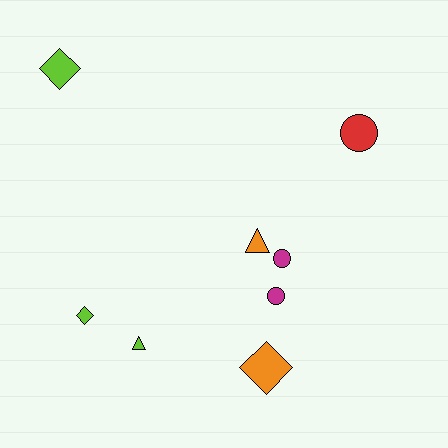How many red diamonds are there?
There are no red diamonds.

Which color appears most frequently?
Lime, with 3 objects.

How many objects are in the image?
There are 8 objects.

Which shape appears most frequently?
Diamond, with 3 objects.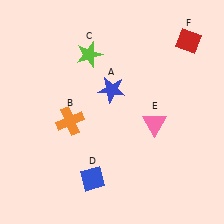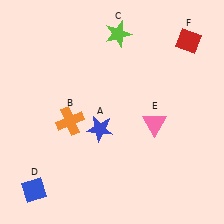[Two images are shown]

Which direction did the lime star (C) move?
The lime star (C) moved right.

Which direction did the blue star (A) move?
The blue star (A) moved down.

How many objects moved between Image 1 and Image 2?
3 objects moved between the two images.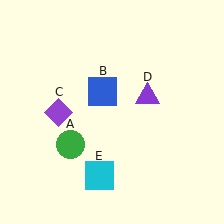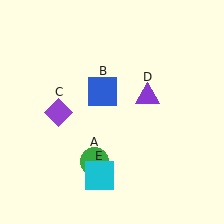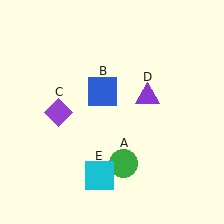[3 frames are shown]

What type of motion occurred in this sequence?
The green circle (object A) rotated counterclockwise around the center of the scene.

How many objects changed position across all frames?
1 object changed position: green circle (object A).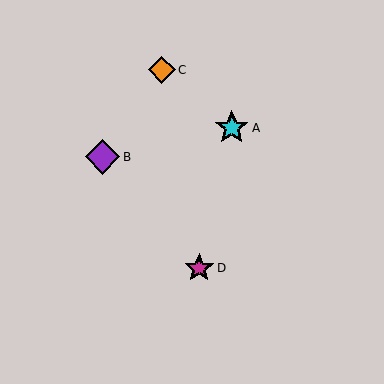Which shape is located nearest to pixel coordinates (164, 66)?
The orange diamond (labeled C) at (162, 70) is nearest to that location.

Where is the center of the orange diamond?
The center of the orange diamond is at (162, 70).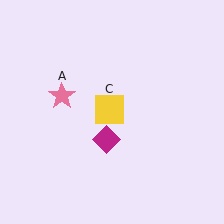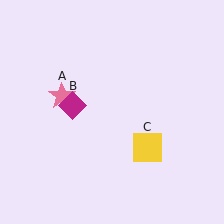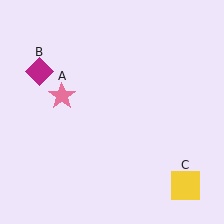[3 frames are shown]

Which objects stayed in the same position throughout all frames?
Pink star (object A) remained stationary.